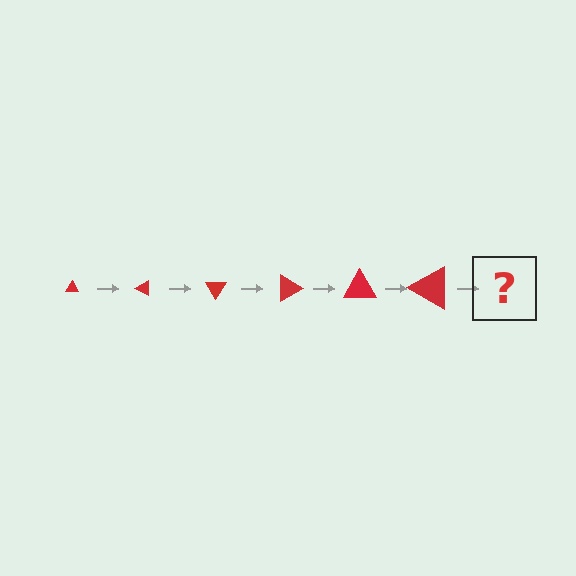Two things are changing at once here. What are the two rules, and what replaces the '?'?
The two rules are that the triangle grows larger each step and it rotates 30 degrees each step. The '?' should be a triangle, larger than the previous one and rotated 180 degrees from the start.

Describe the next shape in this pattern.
It should be a triangle, larger than the previous one and rotated 180 degrees from the start.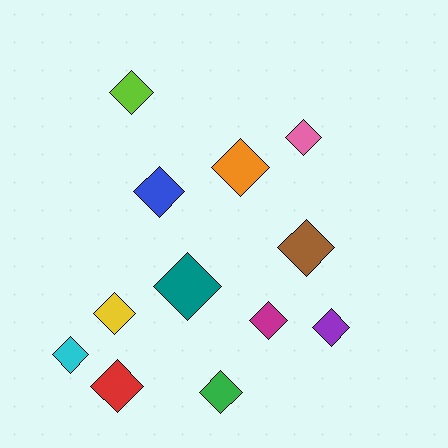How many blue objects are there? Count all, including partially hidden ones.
There is 1 blue object.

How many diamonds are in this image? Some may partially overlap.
There are 12 diamonds.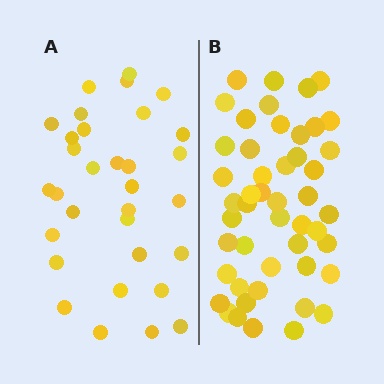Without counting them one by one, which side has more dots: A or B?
Region B (the right region) has more dots.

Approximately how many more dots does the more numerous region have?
Region B has approximately 15 more dots than region A.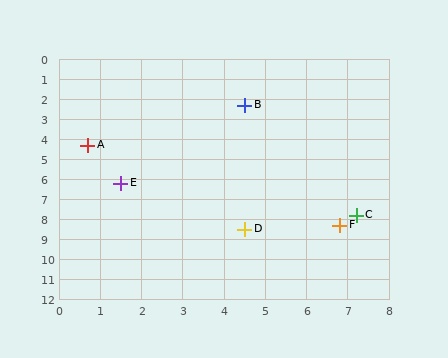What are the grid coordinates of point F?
Point F is at approximately (6.8, 8.3).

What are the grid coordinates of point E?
Point E is at approximately (1.5, 6.2).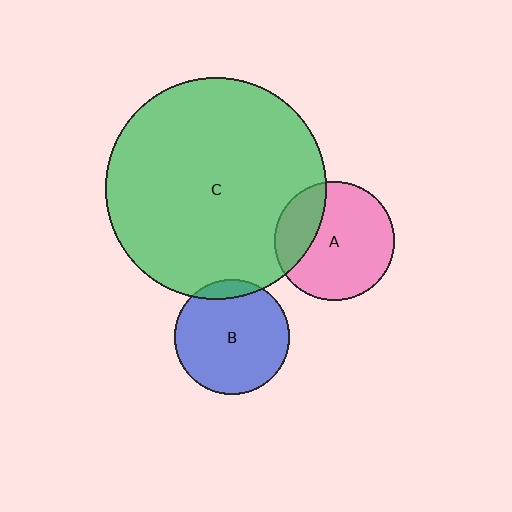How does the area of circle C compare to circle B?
Approximately 3.7 times.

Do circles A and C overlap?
Yes.